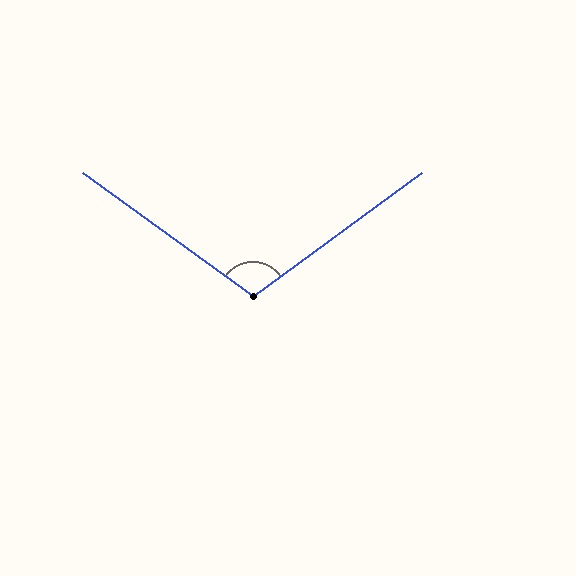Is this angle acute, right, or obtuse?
It is obtuse.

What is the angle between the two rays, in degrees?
Approximately 108 degrees.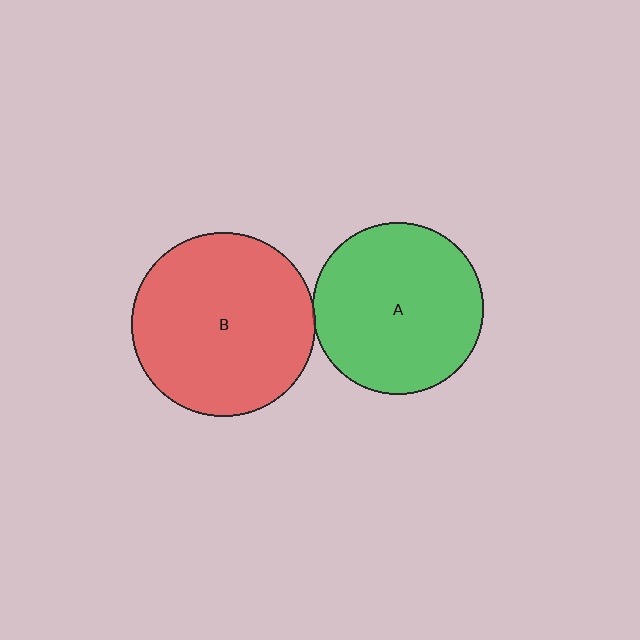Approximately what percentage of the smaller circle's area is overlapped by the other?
Approximately 5%.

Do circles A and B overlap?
Yes.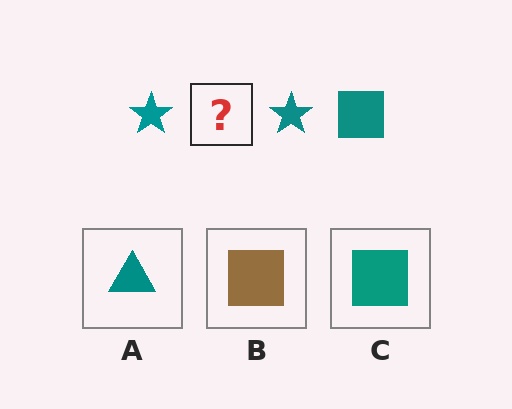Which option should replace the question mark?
Option C.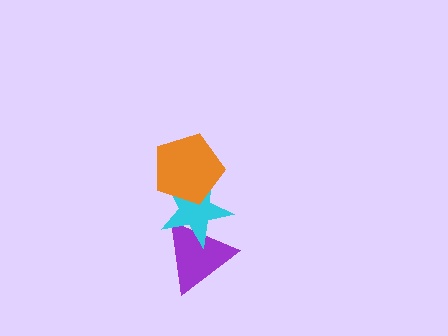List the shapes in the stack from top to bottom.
From top to bottom: the orange pentagon, the cyan star, the purple triangle.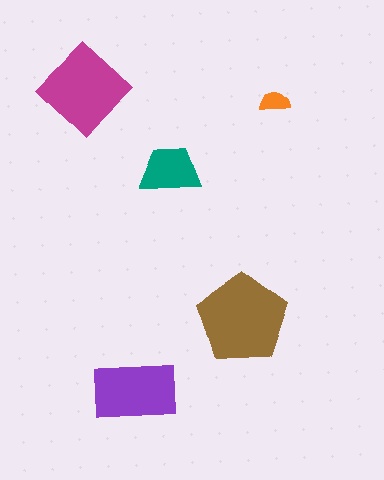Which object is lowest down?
The purple rectangle is bottommost.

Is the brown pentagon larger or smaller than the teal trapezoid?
Larger.